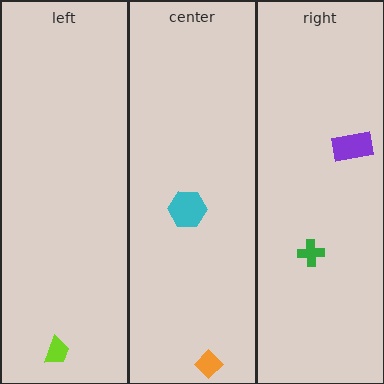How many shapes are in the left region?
1.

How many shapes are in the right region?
2.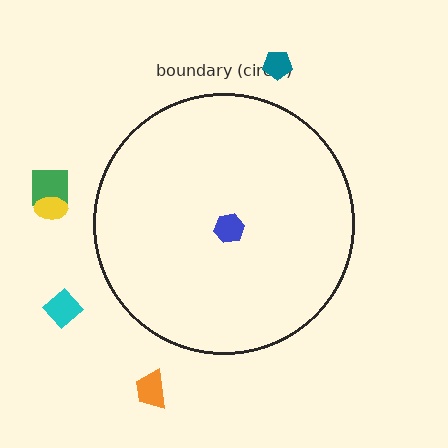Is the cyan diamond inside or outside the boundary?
Outside.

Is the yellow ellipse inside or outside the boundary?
Outside.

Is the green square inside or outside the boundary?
Outside.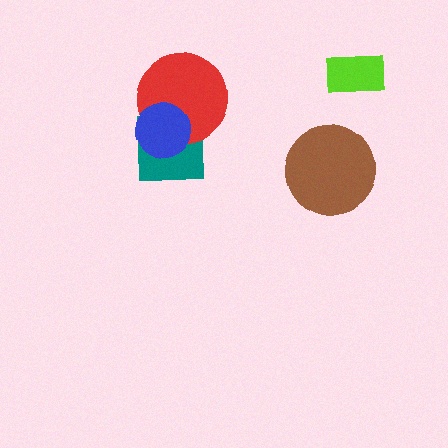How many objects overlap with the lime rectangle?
0 objects overlap with the lime rectangle.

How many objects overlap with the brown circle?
0 objects overlap with the brown circle.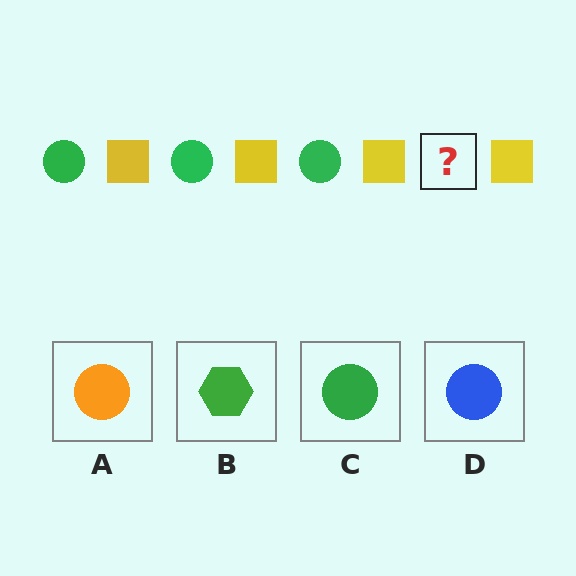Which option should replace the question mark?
Option C.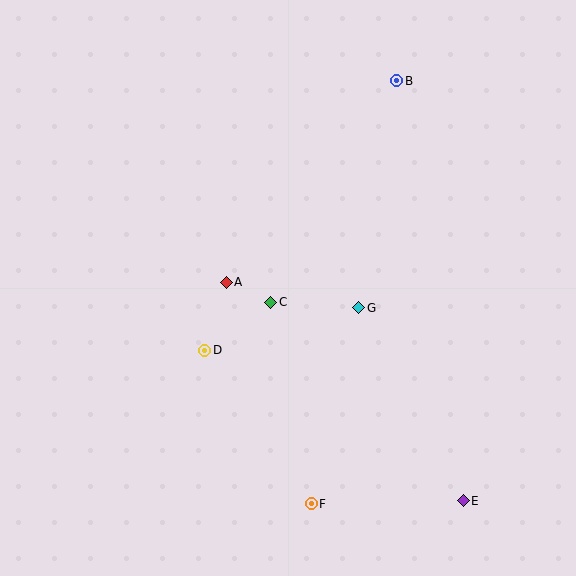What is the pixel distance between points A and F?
The distance between A and F is 237 pixels.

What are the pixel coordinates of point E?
Point E is at (463, 501).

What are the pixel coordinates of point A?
Point A is at (226, 282).